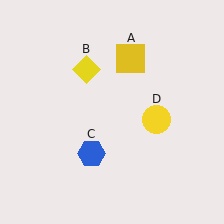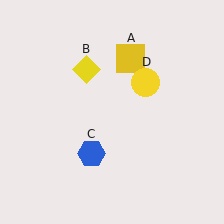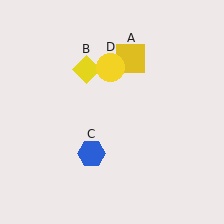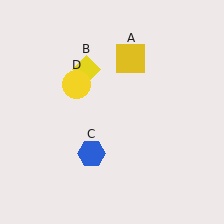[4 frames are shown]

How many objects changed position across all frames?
1 object changed position: yellow circle (object D).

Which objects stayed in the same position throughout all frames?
Yellow square (object A) and yellow diamond (object B) and blue hexagon (object C) remained stationary.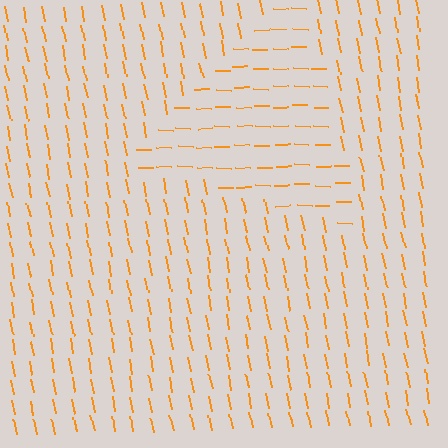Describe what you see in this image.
The image is filled with small orange line segments. A triangle region in the image has lines oriented differently from the surrounding lines, creating a visible texture boundary.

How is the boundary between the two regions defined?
The boundary is defined purely by a change in line orientation (approximately 78 degrees difference). All lines are the same color and thickness.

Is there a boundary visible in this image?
Yes, there is a texture boundary formed by a change in line orientation.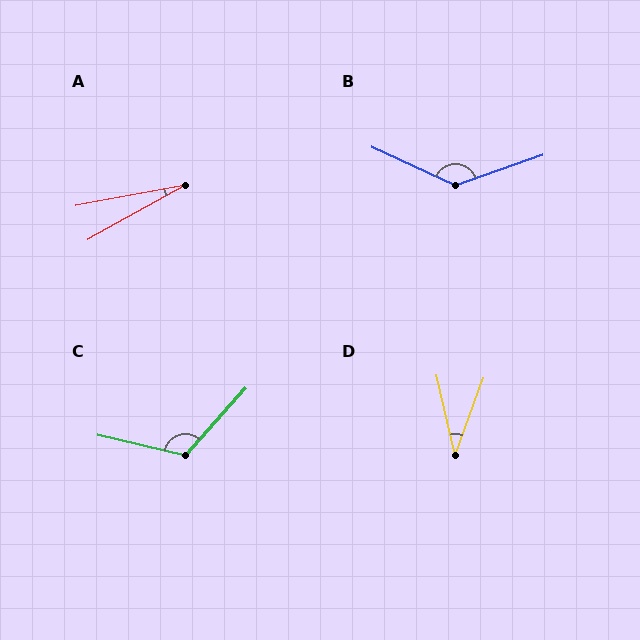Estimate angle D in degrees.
Approximately 33 degrees.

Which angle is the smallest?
A, at approximately 18 degrees.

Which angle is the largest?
B, at approximately 136 degrees.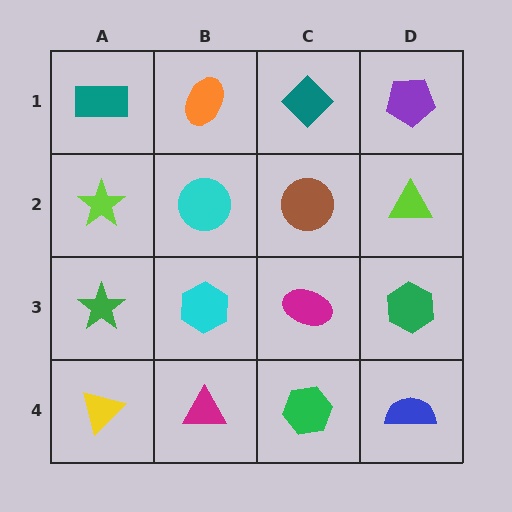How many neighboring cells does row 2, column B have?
4.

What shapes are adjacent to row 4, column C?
A magenta ellipse (row 3, column C), a magenta triangle (row 4, column B), a blue semicircle (row 4, column D).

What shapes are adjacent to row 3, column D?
A lime triangle (row 2, column D), a blue semicircle (row 4, column D), a magenta ellipse (row 3, column C).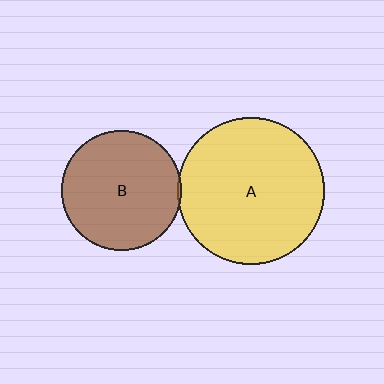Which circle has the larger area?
Circle A (yellow).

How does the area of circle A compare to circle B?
Approximately 1.5 times.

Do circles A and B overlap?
Yes.